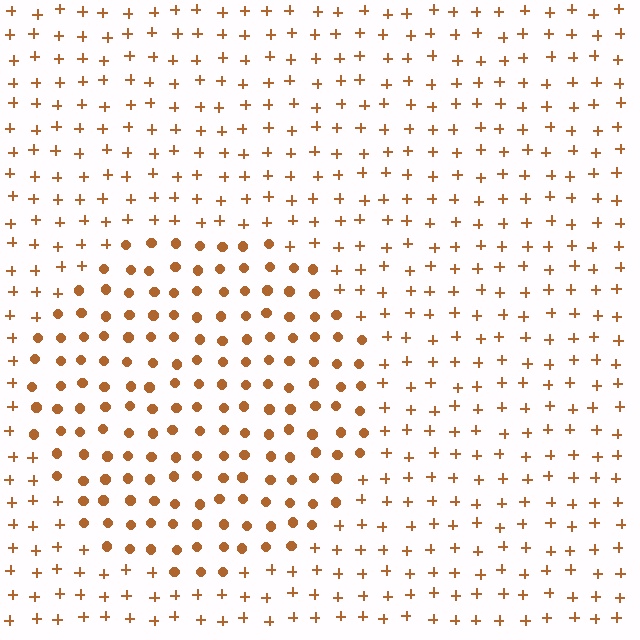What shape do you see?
I see a circle.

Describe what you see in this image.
The image is filled with small brown elements arranged in a uniform grid. A circle-shaped region contains circles, while the surrounding area contains plus signs. The boundary is defined purely by the change in element shape.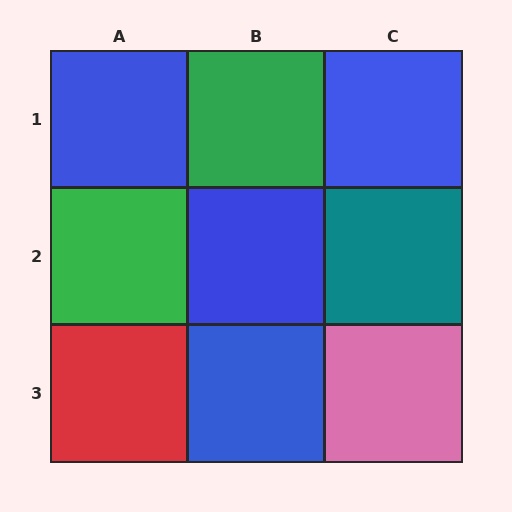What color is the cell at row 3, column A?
Red.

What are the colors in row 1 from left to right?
Blue, green, blue.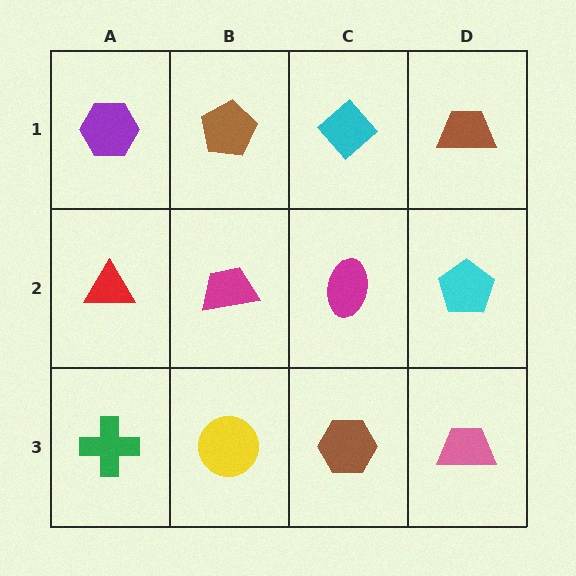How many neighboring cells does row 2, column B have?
4.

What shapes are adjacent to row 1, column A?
A red triangle (row 2, column A), a brown pentagon (row 1, column B).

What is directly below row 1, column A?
A red triangle.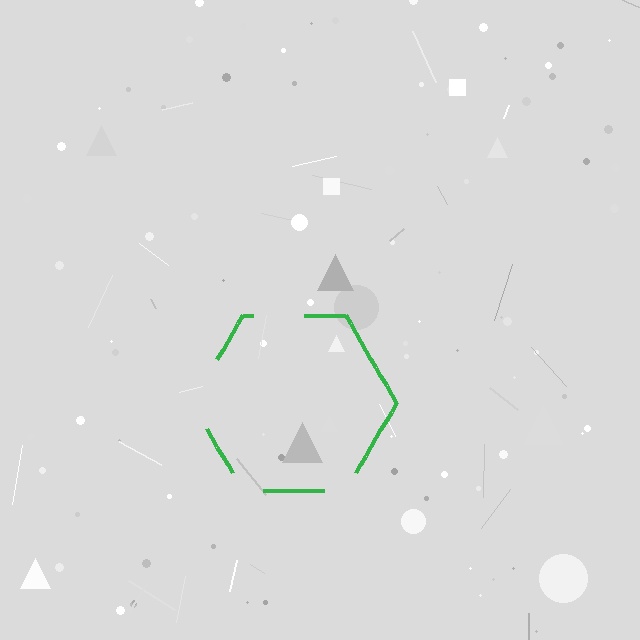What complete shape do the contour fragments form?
The contour fragments form a hexagon.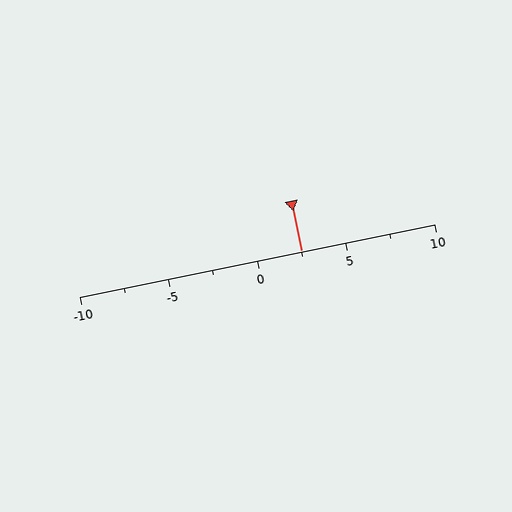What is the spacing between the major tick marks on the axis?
The major ticks are spaced 5 apart.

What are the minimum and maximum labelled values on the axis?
The axis runs from -10 to 10.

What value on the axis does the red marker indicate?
The marker indicates approximately 2.5.